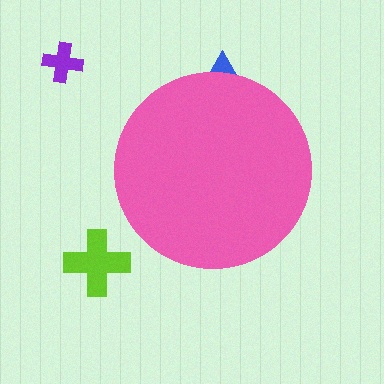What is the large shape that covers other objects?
A pink circle.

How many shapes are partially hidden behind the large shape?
1 shape is partially hidden.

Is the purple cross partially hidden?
No, the purple cross is fully visible.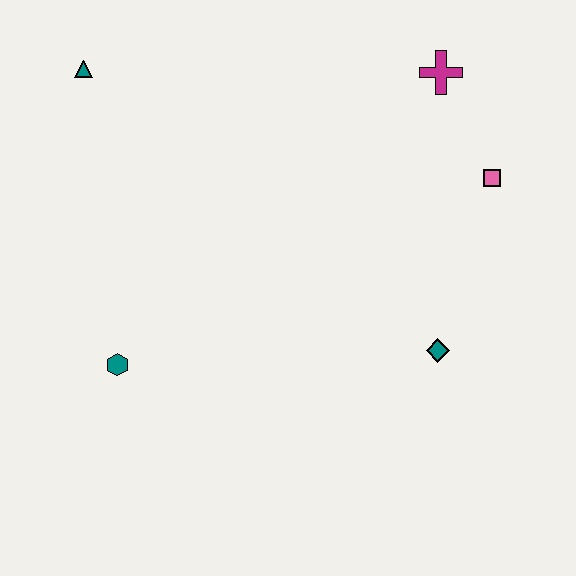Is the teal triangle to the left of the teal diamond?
Yes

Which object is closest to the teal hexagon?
The teal triangle is closest to the teal hexagon.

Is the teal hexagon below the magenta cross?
Yes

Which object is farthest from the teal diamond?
The teal triangle is farthest from the teal diamond.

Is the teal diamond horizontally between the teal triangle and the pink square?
Yes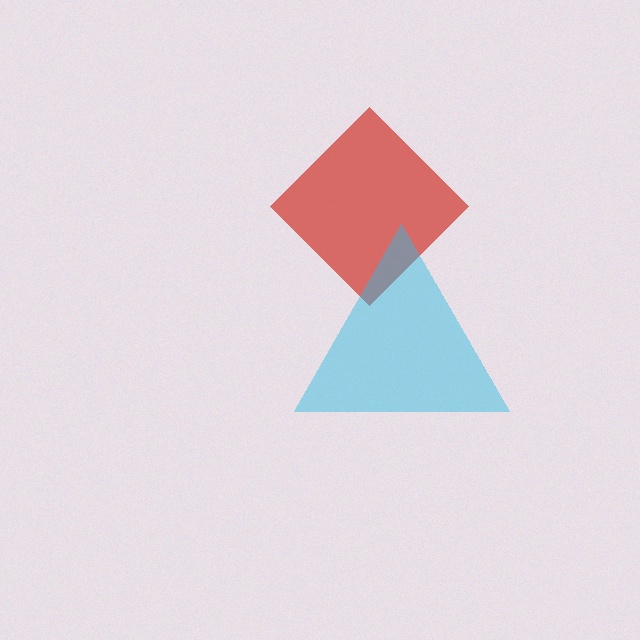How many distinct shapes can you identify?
There are 2 distinct shapes: a red diamond, a cyan triangle.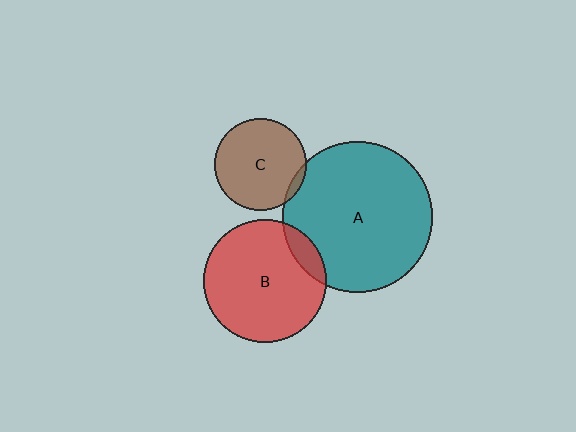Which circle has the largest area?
Circle A (teal).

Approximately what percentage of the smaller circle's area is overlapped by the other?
Approximately 10%.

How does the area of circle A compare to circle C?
Approximately 2.7 times.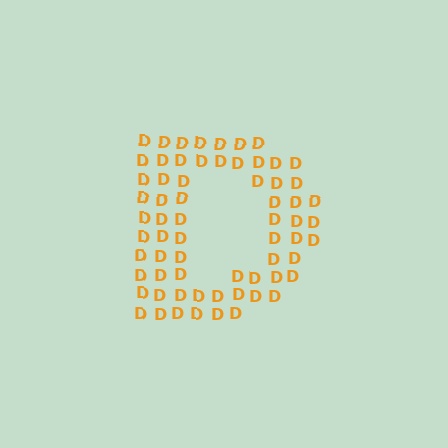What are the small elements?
The small elements are letter D's.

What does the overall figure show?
The overall figure shows the letter D.